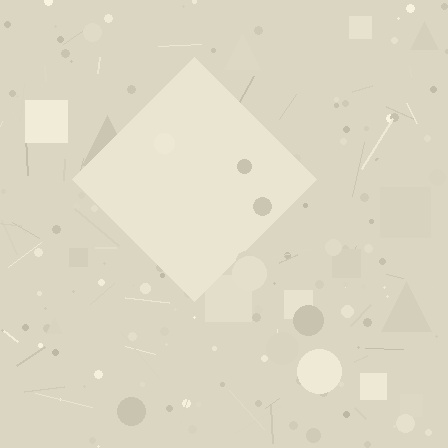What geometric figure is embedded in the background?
A diamond is embedded in the background.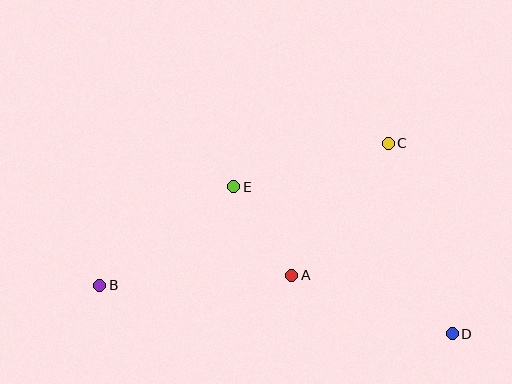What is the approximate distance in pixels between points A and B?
The distance between A and B is approximately 192 pixels.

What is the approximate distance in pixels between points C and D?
The distance between C and D is approximately 201 pixels.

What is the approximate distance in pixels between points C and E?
The distance between C and E is approximately 161 pixels.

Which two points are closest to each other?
Points A and E are closest to each other.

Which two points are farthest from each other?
Points B and D are farthest from each other.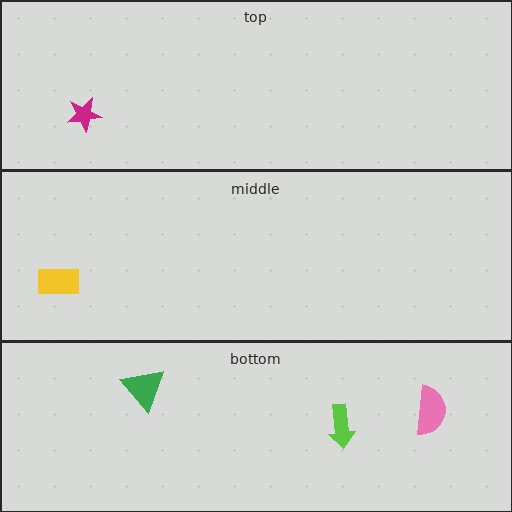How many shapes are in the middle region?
1.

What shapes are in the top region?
The magenta star.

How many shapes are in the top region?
1.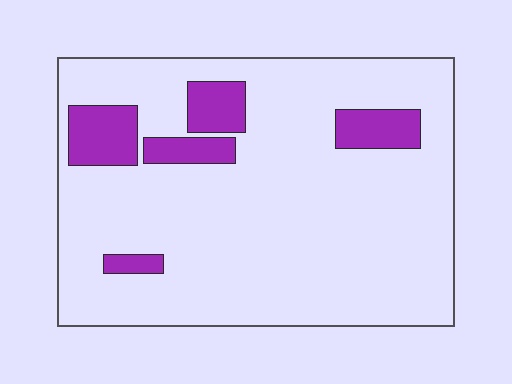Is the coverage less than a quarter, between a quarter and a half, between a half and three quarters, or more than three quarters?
Less than a quarter.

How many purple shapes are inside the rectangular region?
5.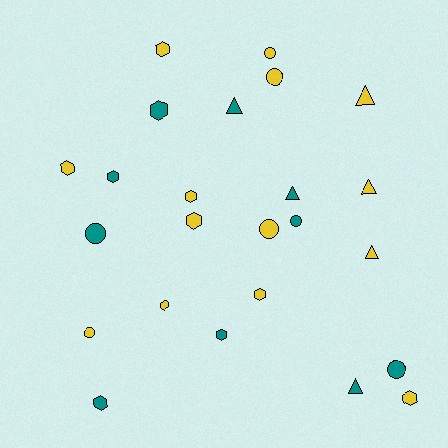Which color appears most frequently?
Yellow, with 14 objects.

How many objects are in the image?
There are 24 objects.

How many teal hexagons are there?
There are 4 teal hexagons.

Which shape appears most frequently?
Hexagon, with 11 objects.